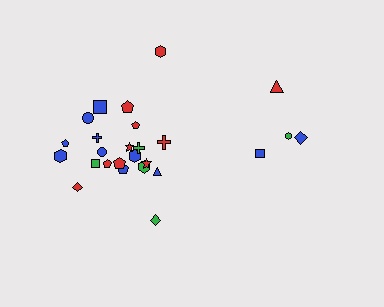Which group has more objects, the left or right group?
The left group.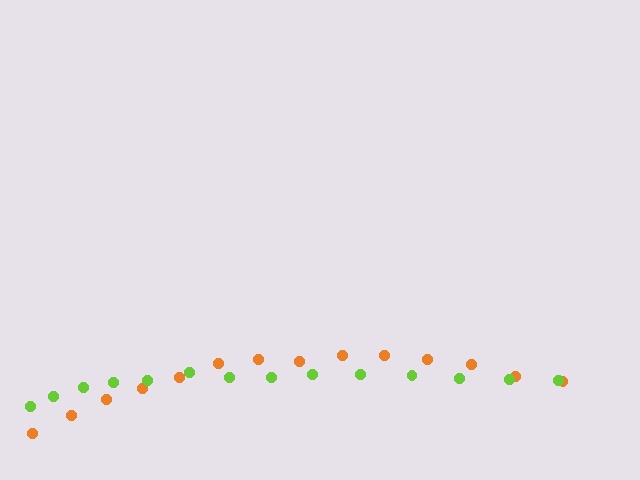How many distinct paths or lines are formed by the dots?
There are 2 distinct paths.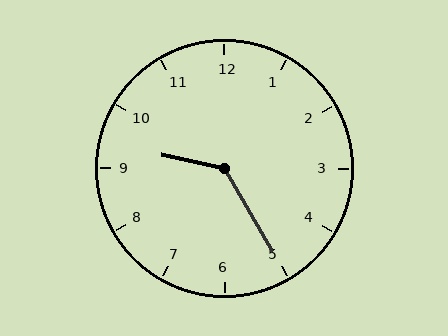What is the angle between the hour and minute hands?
Approximately 132 degrees.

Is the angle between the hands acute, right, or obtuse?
It is obtuse.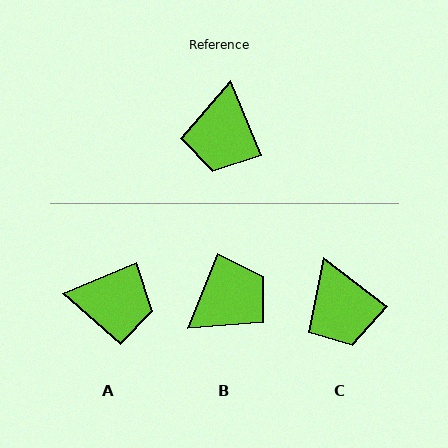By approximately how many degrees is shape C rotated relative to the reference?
Approximately 30 degrees counter-clockwise.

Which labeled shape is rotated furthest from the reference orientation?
B, about 136 degrees away.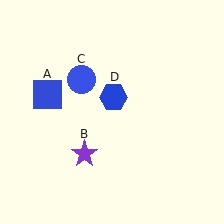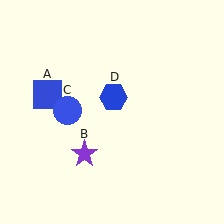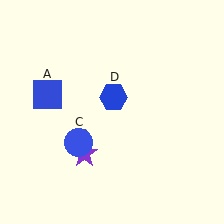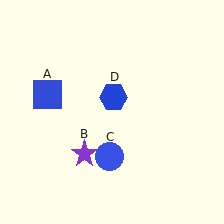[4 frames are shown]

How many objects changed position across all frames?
1 object changed position: blue circle (object C).